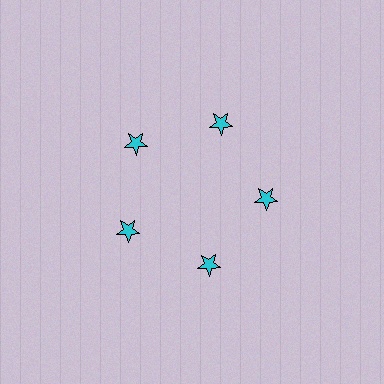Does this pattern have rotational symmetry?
Yes, this pattern has 5-fold rotational symmetry. It looks the same after rotating 72 degrees around the center.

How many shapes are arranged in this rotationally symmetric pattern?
There are 5 shapes, arranged in 5 groups of 1.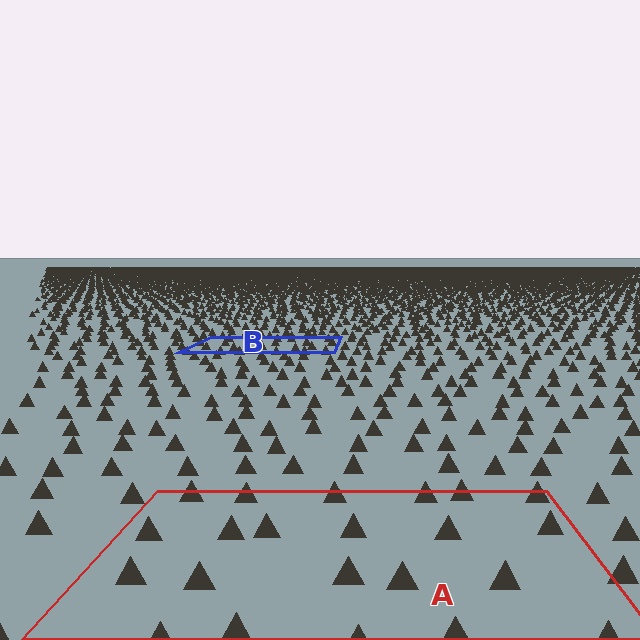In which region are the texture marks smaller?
The texture marks are smaller in region B, because it is farther away.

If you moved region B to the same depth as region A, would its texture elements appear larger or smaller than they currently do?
They would appear larger. At a closer depth, the same texture elements are projected at a bigger on-screen size.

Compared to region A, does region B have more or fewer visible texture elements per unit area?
Region B has more texture elements per unit area — they are packed more densely because it is farther away.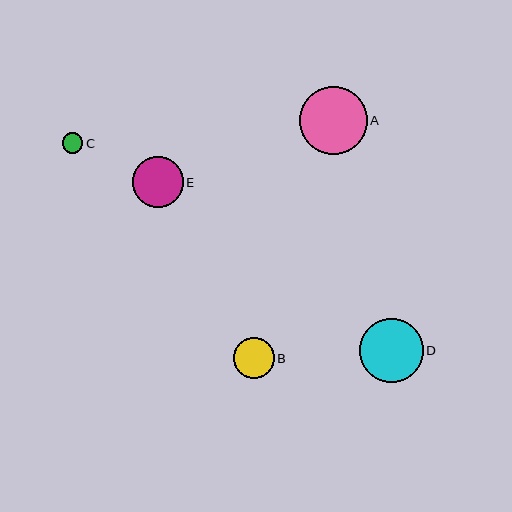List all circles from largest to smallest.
From largest to smallest: A, D, E, B, C.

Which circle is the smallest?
Circle C is the smallest with a size of approximately 21 pixels.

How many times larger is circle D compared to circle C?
Circle D is approximately 3.1 times the size of circle C.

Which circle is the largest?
Circle A is the largest with a size of approximately 68 pixels.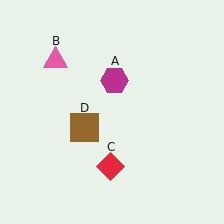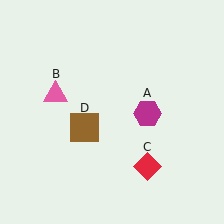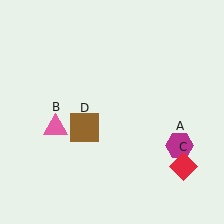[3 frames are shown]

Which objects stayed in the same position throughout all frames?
Brown square (object D) remained stationary.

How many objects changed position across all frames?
3 objects changed position: magenta hexagon (object A), pink triangle (object B), red diamond (object C).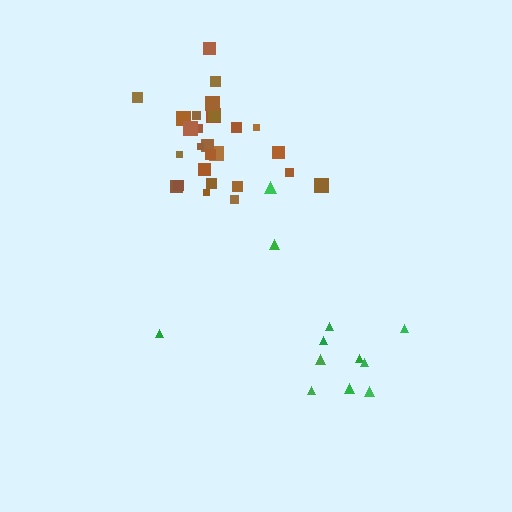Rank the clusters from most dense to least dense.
brown, green.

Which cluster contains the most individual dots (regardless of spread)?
Brown (27).